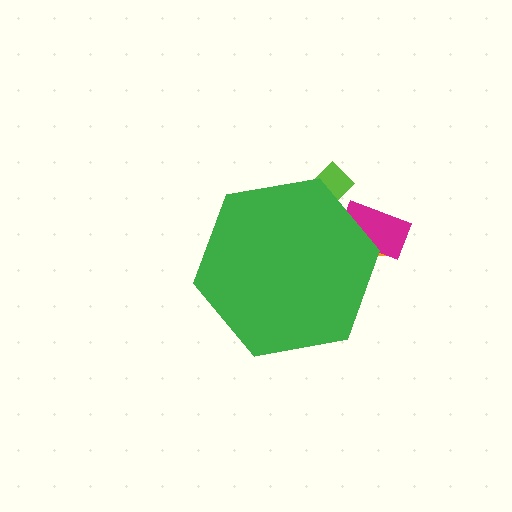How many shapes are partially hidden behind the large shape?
3 shapes are partially hidden.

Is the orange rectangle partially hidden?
Yes, the orange rectangle is partially hidden behind the green hexagon.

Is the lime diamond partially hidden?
Yes, the lime diamond is partially hidden behind the green hexagon.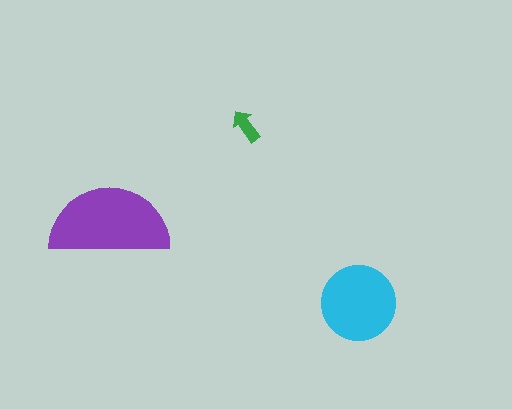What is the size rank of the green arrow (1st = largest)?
3rd.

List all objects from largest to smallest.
The purple semicircle, the cyan circle, the green arrow.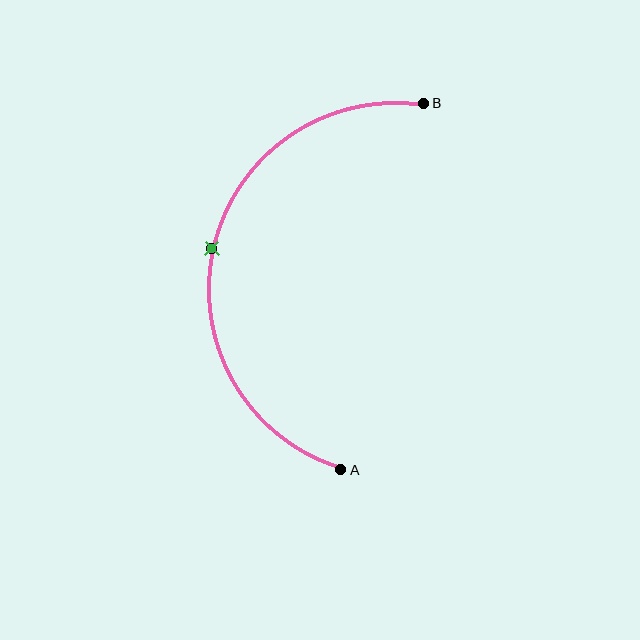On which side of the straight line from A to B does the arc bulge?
The arc bulges to the left of the straight line connecting A and B.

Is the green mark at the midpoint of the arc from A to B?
Yes. The green mark lies on the arc at equal arc-length from both A and B — it is the arc midpoint.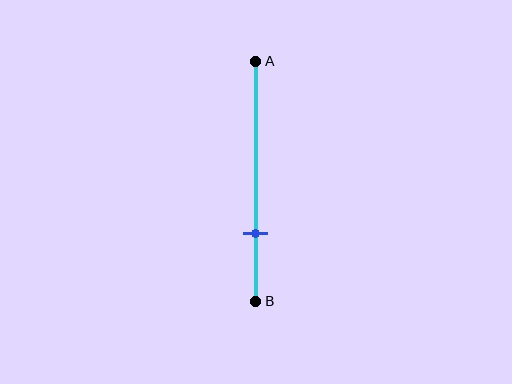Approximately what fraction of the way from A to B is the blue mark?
The blue mark is approximately 70% of the way from A to B.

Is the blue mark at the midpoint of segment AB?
No, the mark is at about 70% from A, not at the 50% midpoint.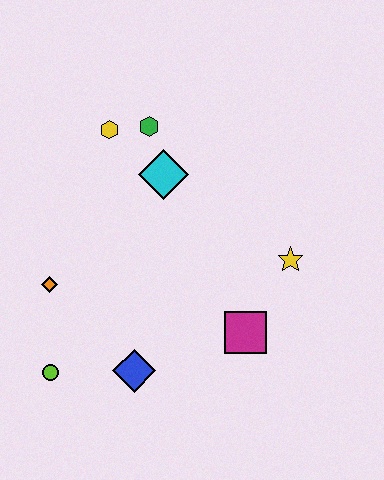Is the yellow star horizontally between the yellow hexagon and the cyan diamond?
No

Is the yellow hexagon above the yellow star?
Yes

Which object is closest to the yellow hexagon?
The green hexagon is closest to the yellow hexagon.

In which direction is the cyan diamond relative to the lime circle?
The cyan diamond is above the lime circle.